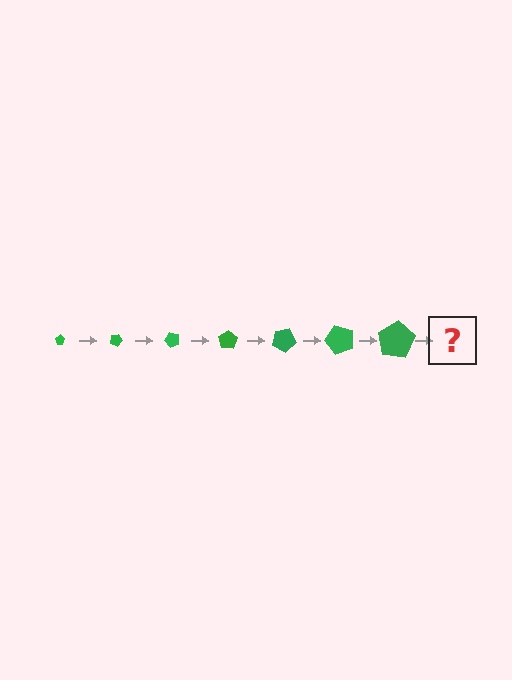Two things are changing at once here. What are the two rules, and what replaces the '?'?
The two rules are that the pentagon grows larger each step and it rotates 25 degrees each step. The '?' should be a pentagon, larger than the previous one and rotated 175 degrees from the start.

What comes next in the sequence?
The next element should be a pentagon, larger than the previous one and rotated 175 degrees from the start.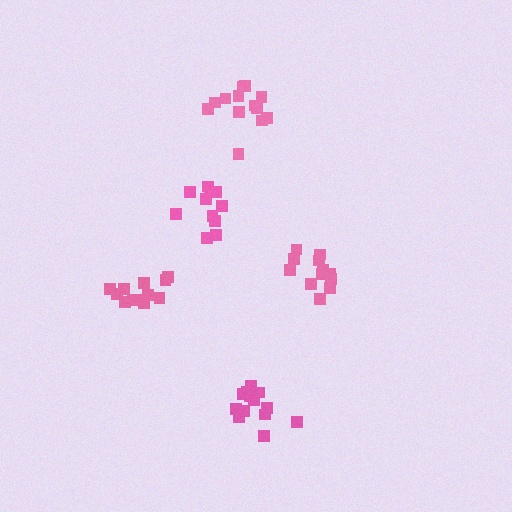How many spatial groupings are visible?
There are 5 spatial groupings.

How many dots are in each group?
Group 1: 13 dots, Group 2: 13 dots, Group 3: 12 dots, Group 4: 12 dots, Group 5: 13 dots (63 total).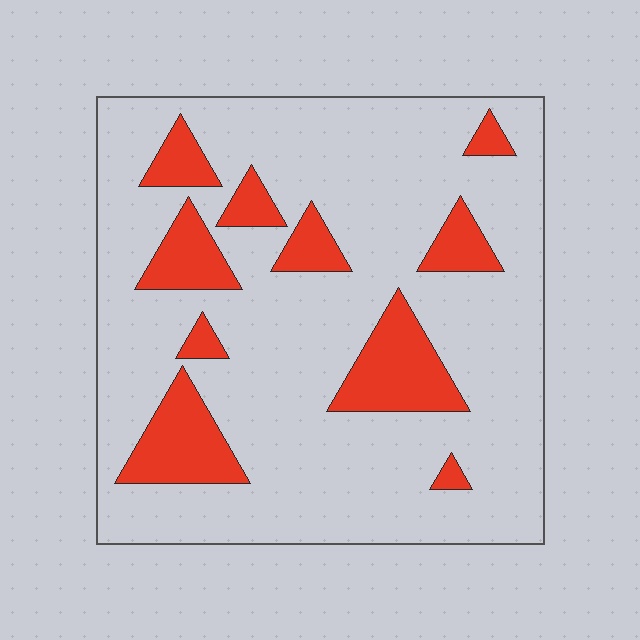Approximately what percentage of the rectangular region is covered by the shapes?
Approximately 20%.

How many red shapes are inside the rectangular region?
10.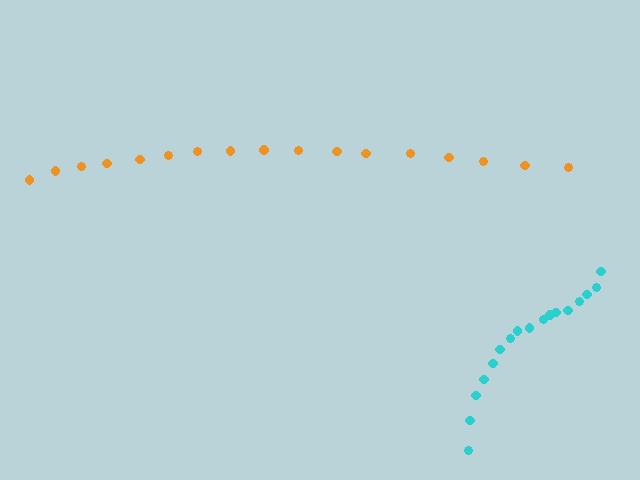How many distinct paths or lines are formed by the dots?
There are 2 distinct paths.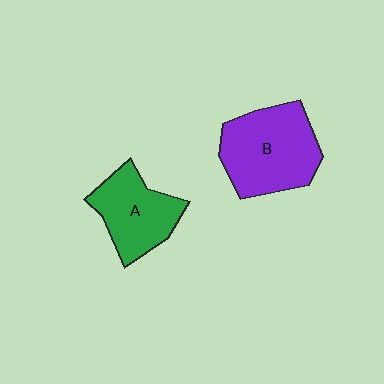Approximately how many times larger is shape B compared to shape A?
Approximately 1.3 times.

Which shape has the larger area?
Shape B (purple).